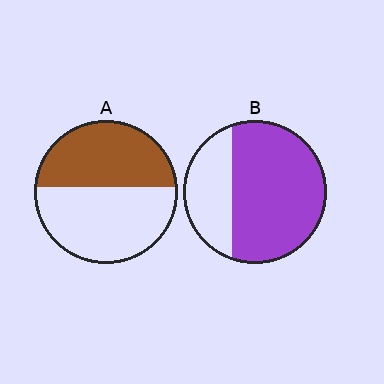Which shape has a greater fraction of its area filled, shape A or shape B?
Shape B.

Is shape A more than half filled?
No.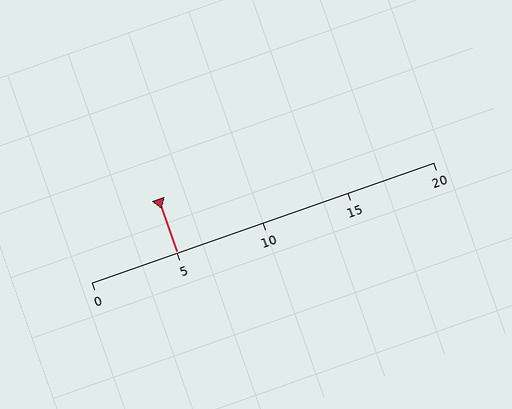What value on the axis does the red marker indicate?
The marker indicates approximately 5.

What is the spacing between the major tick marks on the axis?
The major ticks are spaced 5 apart.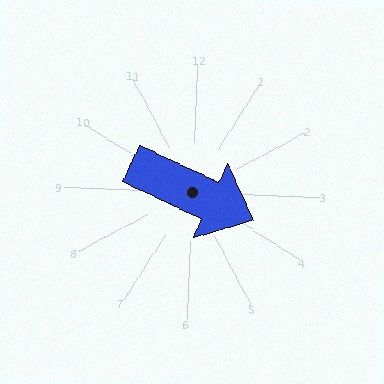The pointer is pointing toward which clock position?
Roughly 4 o'clock.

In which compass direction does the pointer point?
Southeast.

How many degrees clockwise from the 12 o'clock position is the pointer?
Approximately 113 degrees.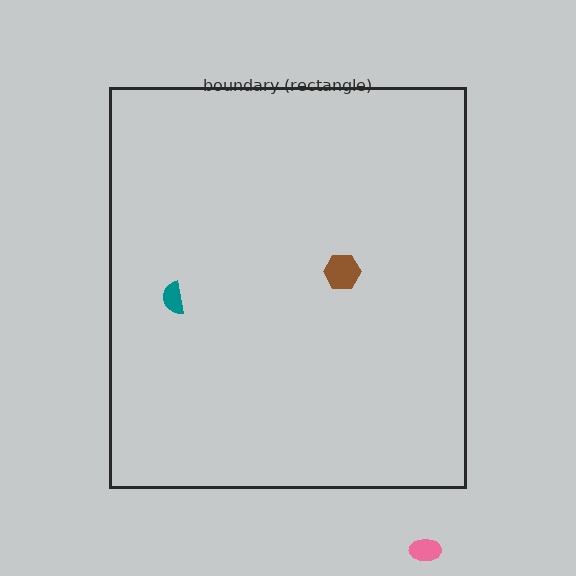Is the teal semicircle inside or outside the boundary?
Inside.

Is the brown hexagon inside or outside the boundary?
Inside.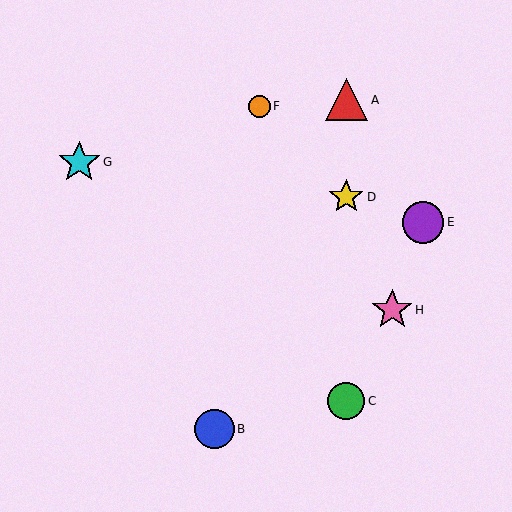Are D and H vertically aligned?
No, D is at x≈346 and H is at x≈392.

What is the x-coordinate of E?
Object E is at x≈423.